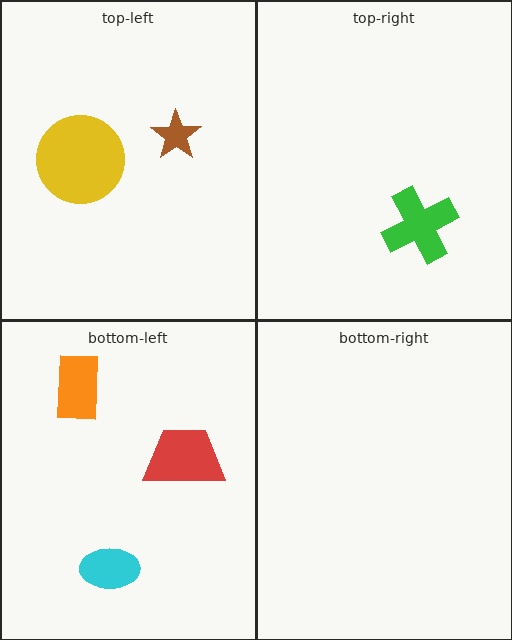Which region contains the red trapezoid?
The bottom-left region.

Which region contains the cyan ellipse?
The bottom-left region.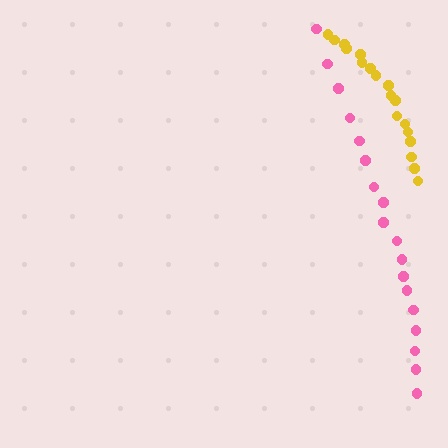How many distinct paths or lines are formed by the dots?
There are 2 distinct paths.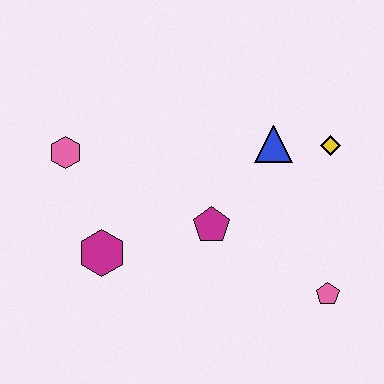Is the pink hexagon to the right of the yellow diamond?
No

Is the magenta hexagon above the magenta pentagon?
No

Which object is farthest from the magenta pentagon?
The pink hexagon is farthest from the magenta pentagon.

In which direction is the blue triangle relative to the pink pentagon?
The blue triangle is above the pink pentagon.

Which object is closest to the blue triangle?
The yellow diamond is closest to the blue triangle.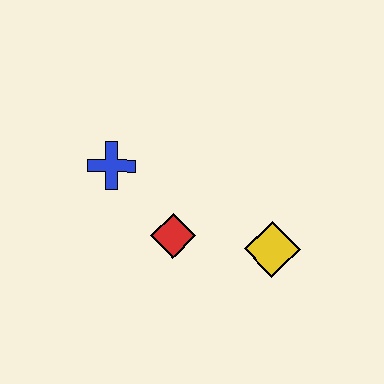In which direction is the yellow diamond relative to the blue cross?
The yellow diamond is to the right of the blue cross.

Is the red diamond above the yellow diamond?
Yes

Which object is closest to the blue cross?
The red diamond is closest to the blue cross.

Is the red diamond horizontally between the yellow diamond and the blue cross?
Yes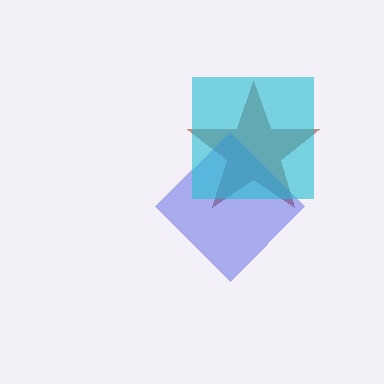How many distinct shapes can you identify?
There are 3 distinct shapes: a brown star, a blue diamond, a cyan square.